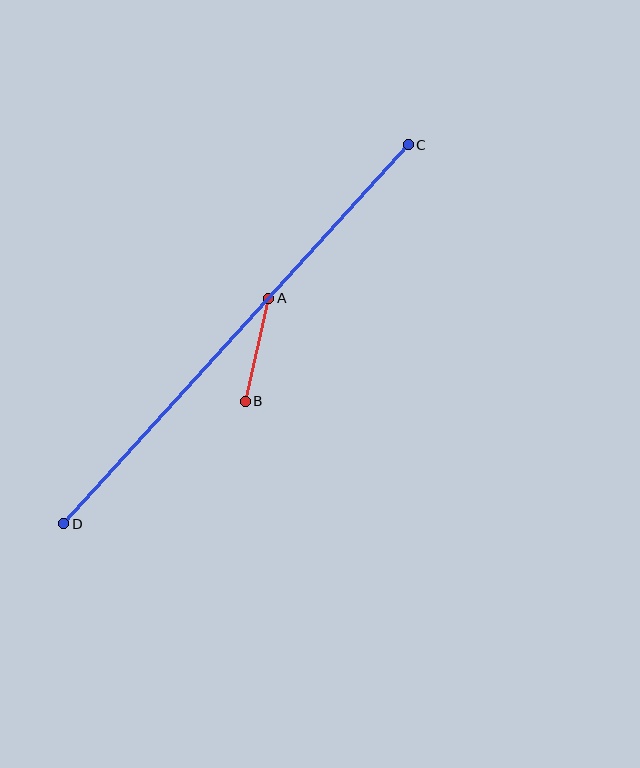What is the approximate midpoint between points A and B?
The midpoint is at approximately (257, 350) pixels.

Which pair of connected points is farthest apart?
Points C and D are farthest apart.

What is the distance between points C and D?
The distance is approximately 512 pixels.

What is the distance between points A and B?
The distance is approximately 106 pixels.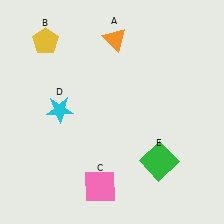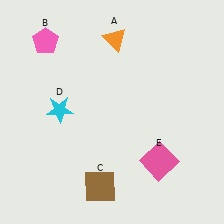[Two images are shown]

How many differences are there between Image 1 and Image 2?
There are 3 differences between the two images.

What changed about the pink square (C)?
In Image 1, C is pink. In Image 2, it changed to brown.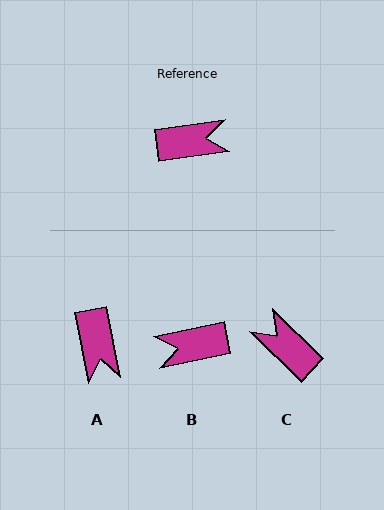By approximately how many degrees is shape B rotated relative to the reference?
Approximately 176 degrees clockwise.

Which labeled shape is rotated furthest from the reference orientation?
B, about 176 degrees away.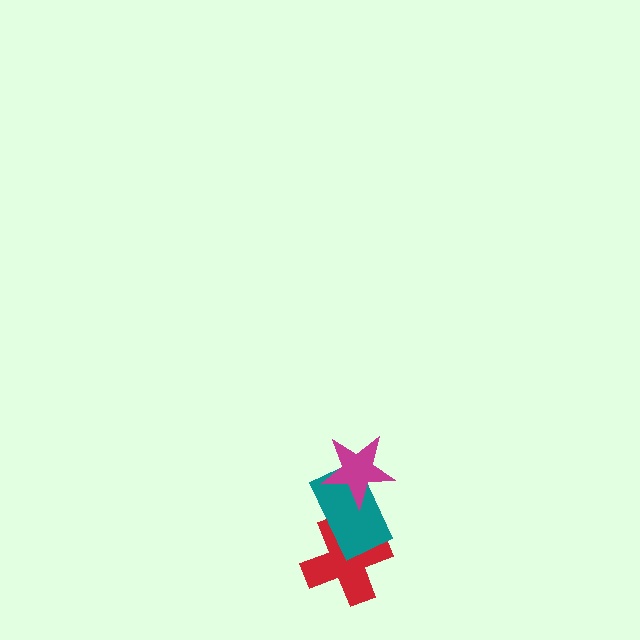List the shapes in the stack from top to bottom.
From top to bottom: the magenta star, the teal rectangle, the red cross.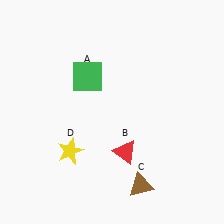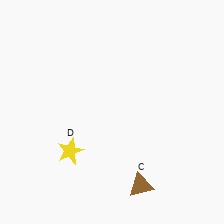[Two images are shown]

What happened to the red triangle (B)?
The red triangle (B) was removed in Image 2. It was in the bottom-right area of Image 1.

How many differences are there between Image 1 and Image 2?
There are 2 differences between the two images.